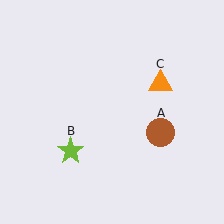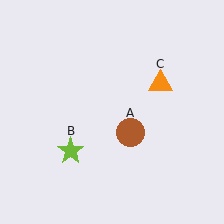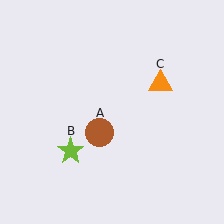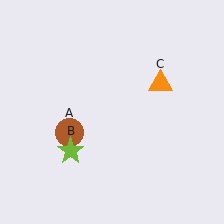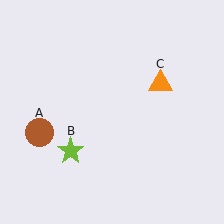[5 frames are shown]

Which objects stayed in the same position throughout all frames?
Lime star (object B) and orange triangle (object C) remained stationary.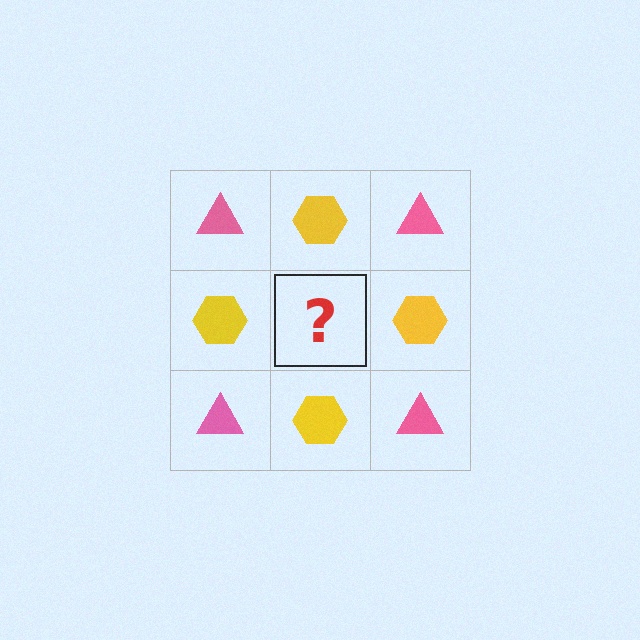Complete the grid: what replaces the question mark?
The question mark should be replaced with a pink triangle.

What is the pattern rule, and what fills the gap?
The rule is that it alternates pink triangle and yellow hexagon in a checkerboard pattern. The gap should be filled with a pink triangle.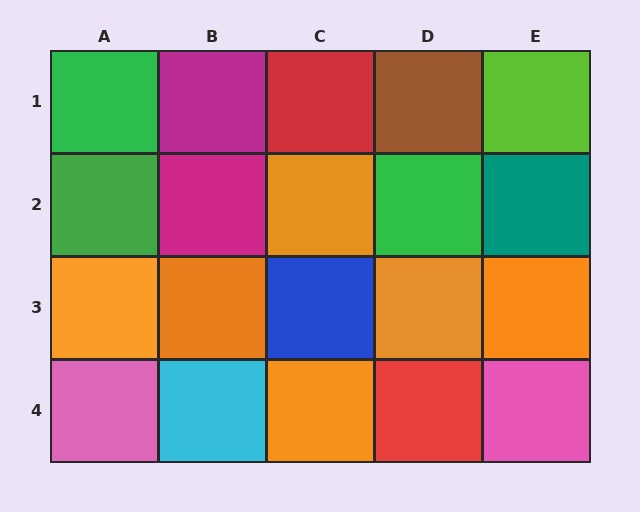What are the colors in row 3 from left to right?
Orange, orange, blue, orange, orange.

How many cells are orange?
6 cells are orange.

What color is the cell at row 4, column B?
Cyan.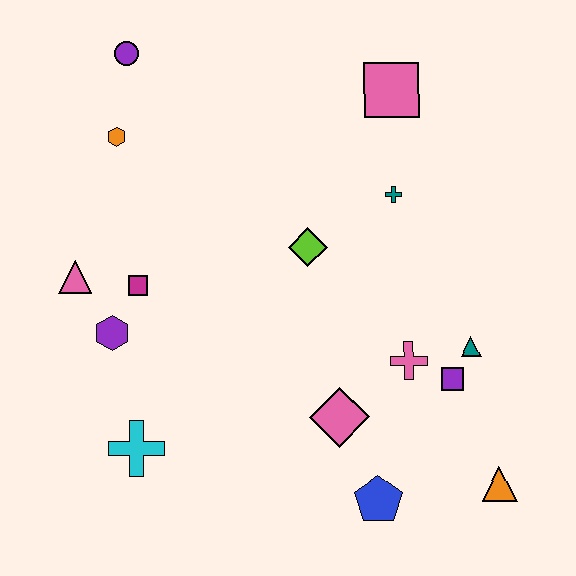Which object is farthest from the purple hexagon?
The orange triangle is farthest from the purple hexagon.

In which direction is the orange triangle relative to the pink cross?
The orange triangle is below the pink cross.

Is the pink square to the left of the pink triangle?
No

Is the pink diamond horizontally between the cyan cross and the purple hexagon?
No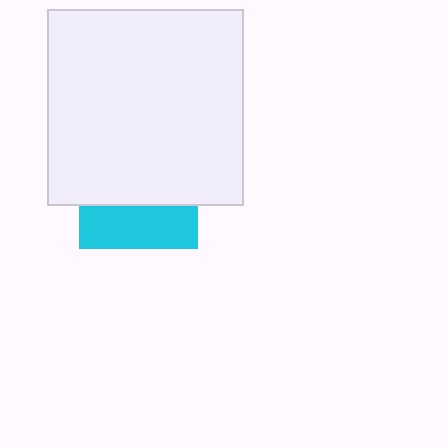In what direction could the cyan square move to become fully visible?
The cyan square could move down. That would shift it out from behind the white square entirely.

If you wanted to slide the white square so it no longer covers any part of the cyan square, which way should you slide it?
Slide it up — that is the most direct way to separate the two shapes.